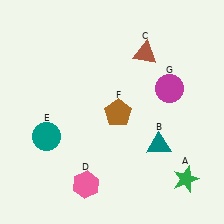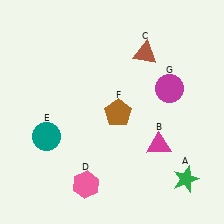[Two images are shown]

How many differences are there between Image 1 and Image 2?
There is 1 difference between the two images.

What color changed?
The triangle (B) changed from teal in Image 1 to magenta in Image 2.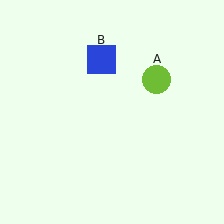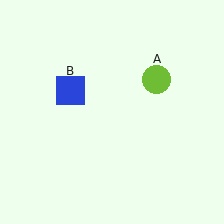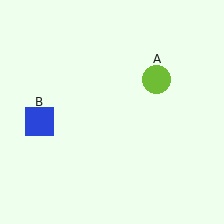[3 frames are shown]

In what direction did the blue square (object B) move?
The blue square (object B) moved down and to the left.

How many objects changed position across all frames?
1 object changed position: blue square (object B).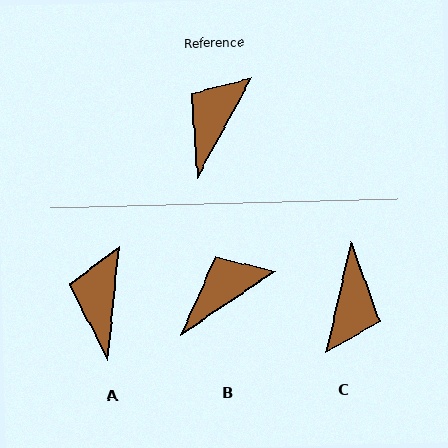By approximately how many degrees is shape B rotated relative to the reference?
Approximately 28 degrees clockwise.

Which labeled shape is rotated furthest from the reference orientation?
C, about 164 degrees away.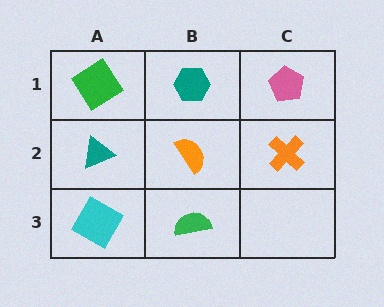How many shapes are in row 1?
3 shapes.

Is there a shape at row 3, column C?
No, that cell is empty.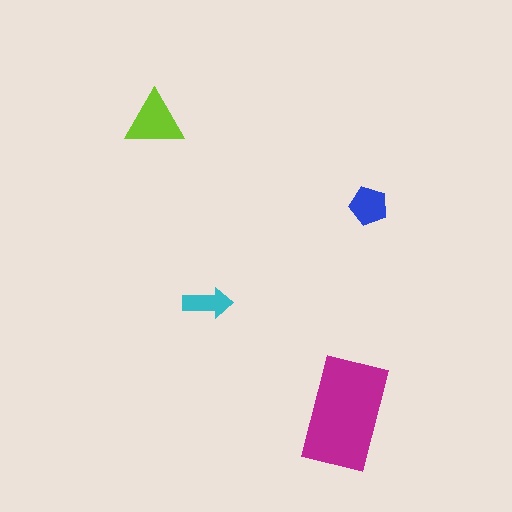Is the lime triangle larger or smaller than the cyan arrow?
Larger.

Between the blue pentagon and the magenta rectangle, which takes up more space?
The magenta rectangle.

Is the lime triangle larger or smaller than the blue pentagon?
Larger.